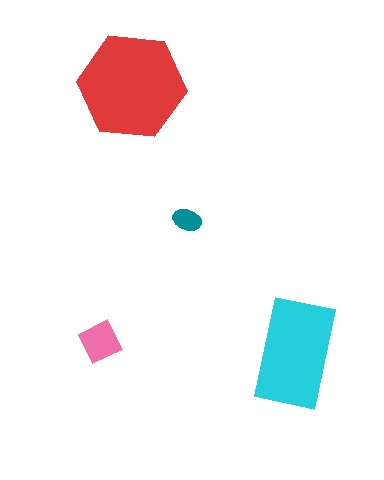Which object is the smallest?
The teal ellipse.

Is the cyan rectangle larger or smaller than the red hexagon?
Smaller.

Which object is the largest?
The red hexagon.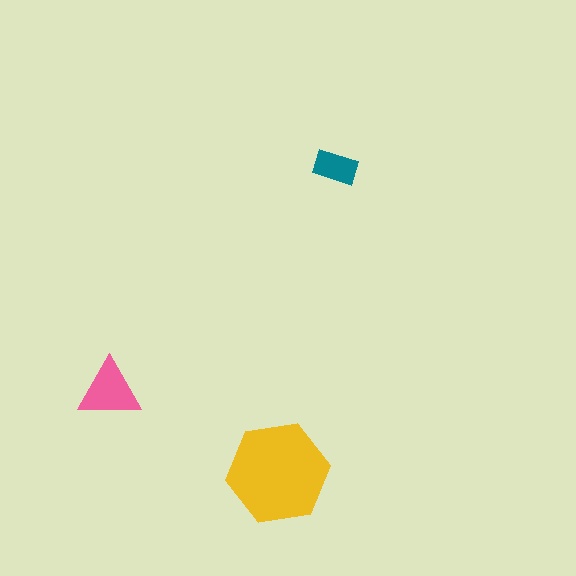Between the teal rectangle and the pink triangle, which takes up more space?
The pink triangle.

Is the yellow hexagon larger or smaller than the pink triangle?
Larger.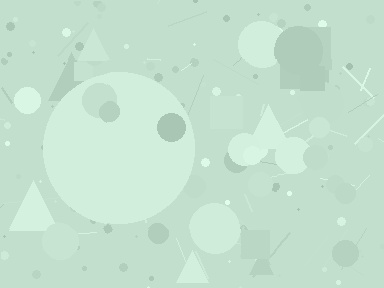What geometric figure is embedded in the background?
A circle is embedded in the background.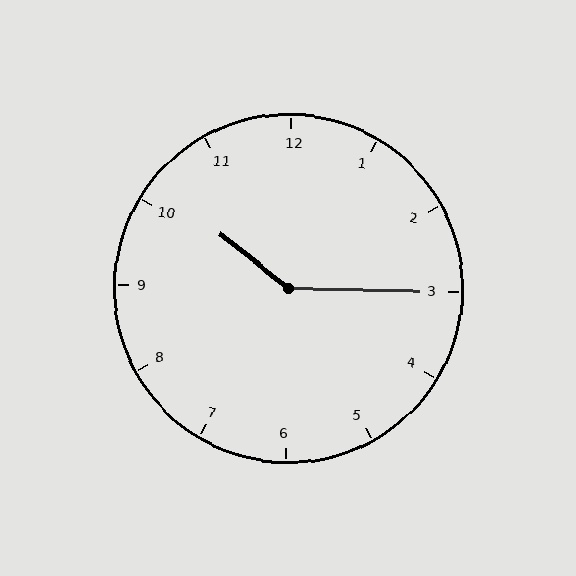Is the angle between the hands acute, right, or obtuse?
It is obtuse.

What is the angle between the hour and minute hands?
Approximately 142 degrees.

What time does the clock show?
10:15.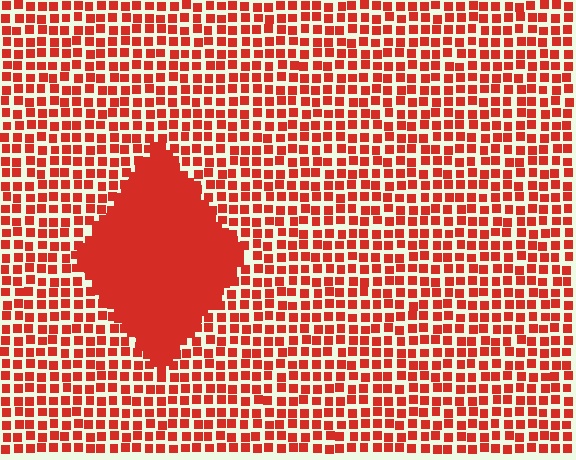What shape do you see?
I see a diamond.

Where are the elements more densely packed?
The elements are more densely packed inside the diamond boundary.